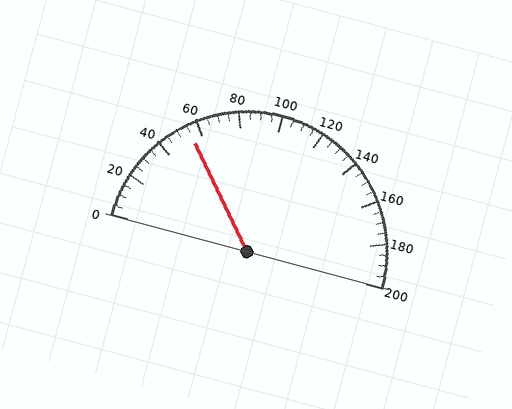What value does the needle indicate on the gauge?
The needle indicates approximately 55.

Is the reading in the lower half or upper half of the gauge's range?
The reading is in the lower half of the range (0 to 200).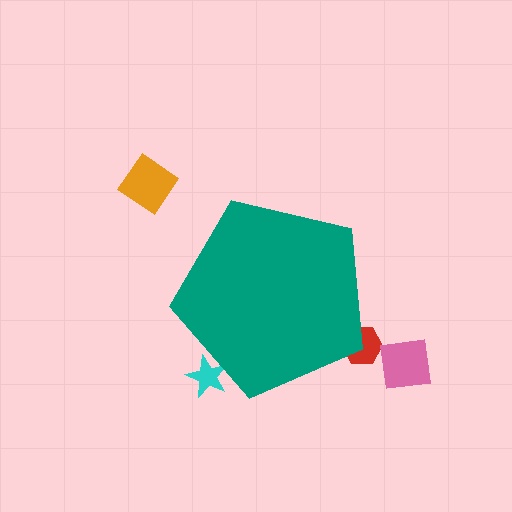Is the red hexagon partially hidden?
Yes, the red hexagon is partially hidden behind the teal pentagon.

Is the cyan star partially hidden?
Yes, the cyan star is partially hidden behind the teal pentagon.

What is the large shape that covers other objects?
A teal pentagon.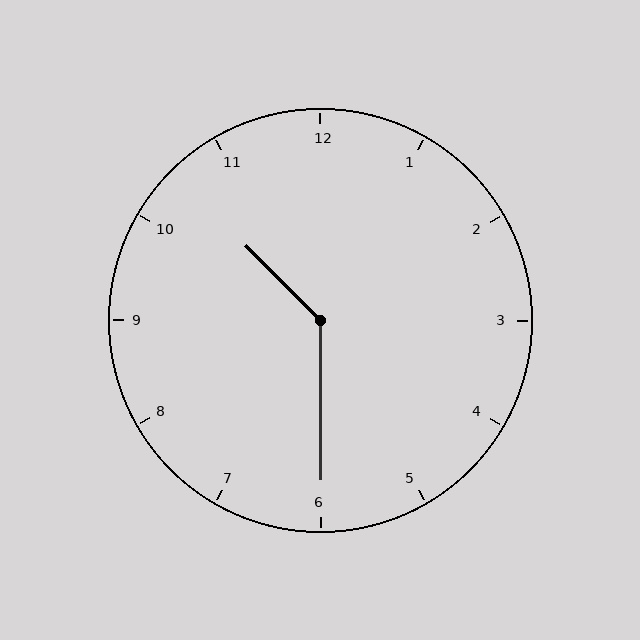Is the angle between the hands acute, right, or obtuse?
It is obtuse.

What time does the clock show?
10:30.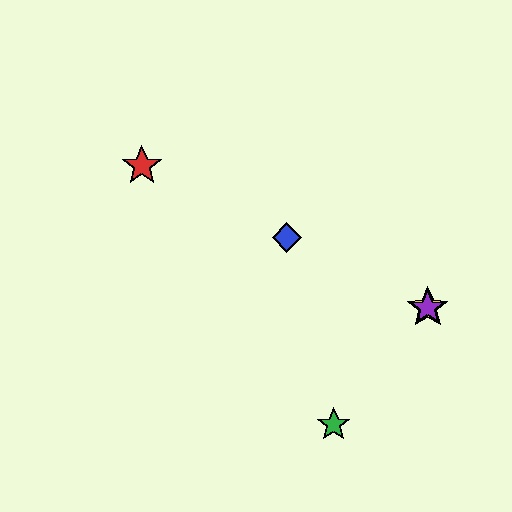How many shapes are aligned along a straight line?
4 shapes (the red star, the blue diamond, the yellow star, the purple star) are aligned along a straight line.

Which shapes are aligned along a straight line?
The red star, the blue diamond, the yellow star, the purple star are aligned along a straight line.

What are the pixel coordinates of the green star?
The green star is at (334, 425).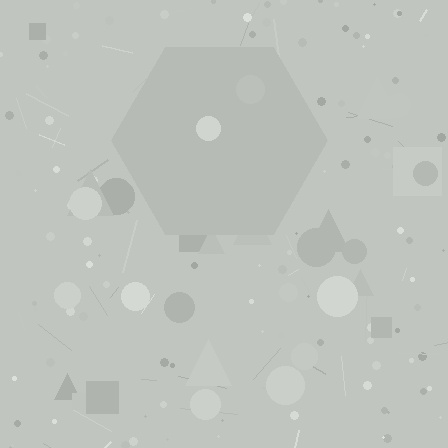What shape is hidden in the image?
A hexagon is hidden in the image.